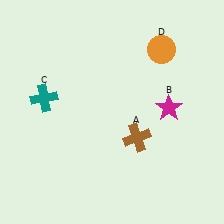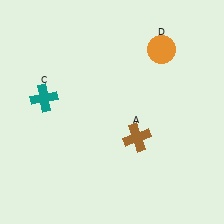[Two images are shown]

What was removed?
The magenta star (B) was removed in Image 2.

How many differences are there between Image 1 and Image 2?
There is 1 difference between the two images.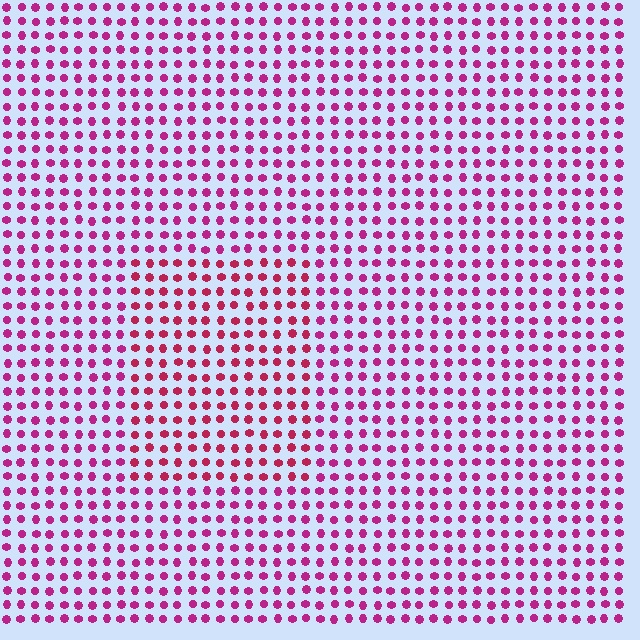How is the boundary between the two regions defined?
The boundary is defined purely by a slight shift in hue (about 22 degrees). Spacing, size, and orientation are identical on both sides.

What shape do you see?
I see a rectangle.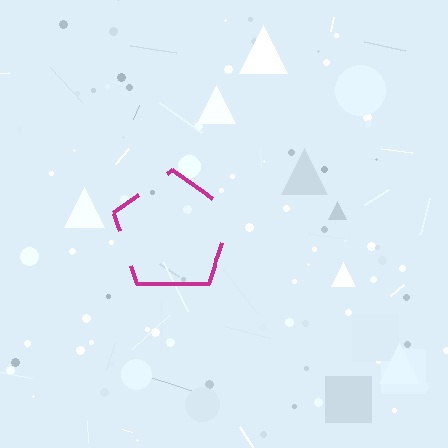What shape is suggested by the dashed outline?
The dashed outline suggests a pentagon.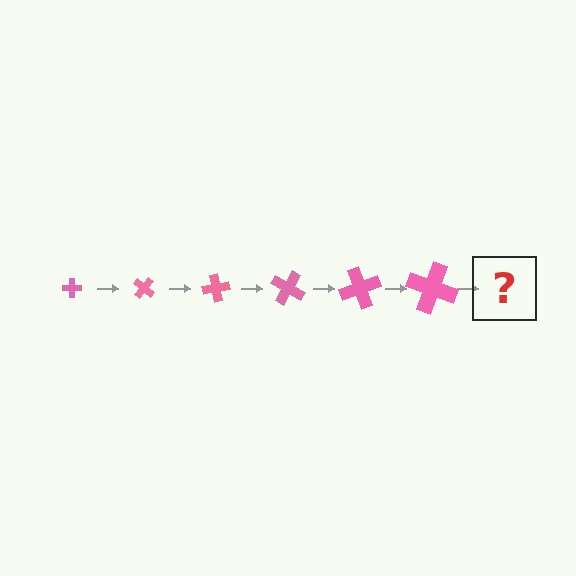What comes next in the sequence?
The next element should be a cross, larger than the previous one and rotated 240 degrees from the start.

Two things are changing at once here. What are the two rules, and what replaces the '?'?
The two rules are that the cross grows larger each step and it rotates 40 degrees each step. The '?' should be a cross, larger than the previous one and rotated 240 degrees from the start.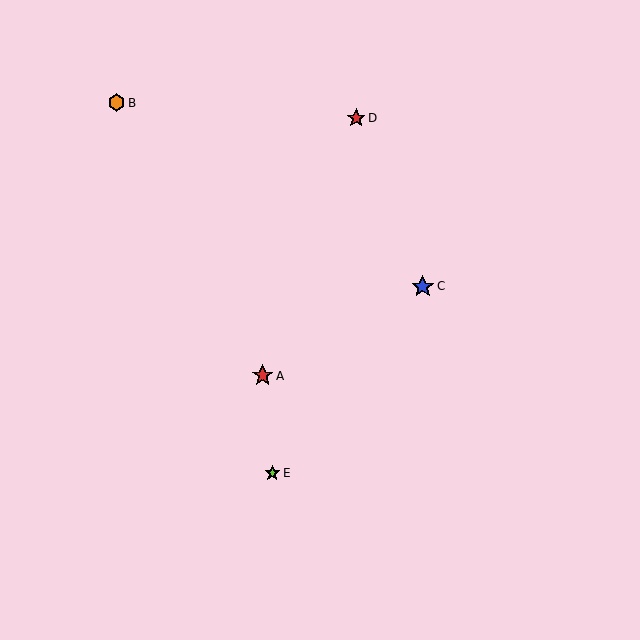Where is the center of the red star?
The center of the red star is at (263, 376).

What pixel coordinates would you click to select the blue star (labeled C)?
Click at (423, 286) to select the blue star C.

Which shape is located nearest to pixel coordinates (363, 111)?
The red star (labeled D) at (356, 118) is nearest to that location.